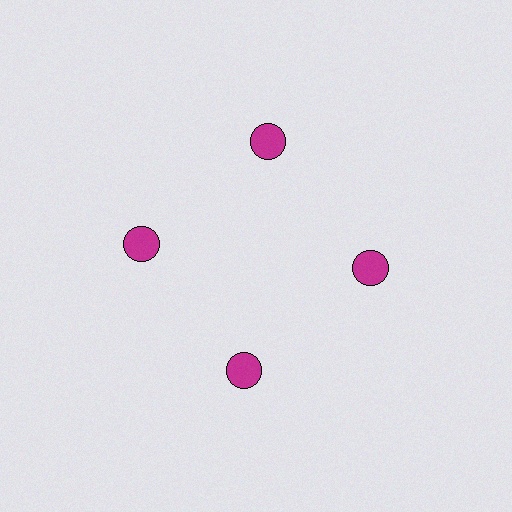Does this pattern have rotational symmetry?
Yes, this pattern has 4-fold rotational symmetry. It looks the same after rotating 90 degrees around the center.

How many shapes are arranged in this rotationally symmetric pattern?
There are 4 shapes, arranged in 4 groups of 1.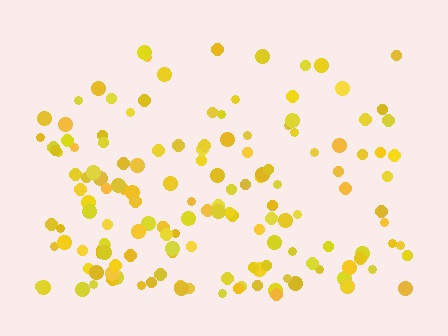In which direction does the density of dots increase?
From top to bottom, with the bottom side densest.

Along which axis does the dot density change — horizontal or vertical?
Vertical.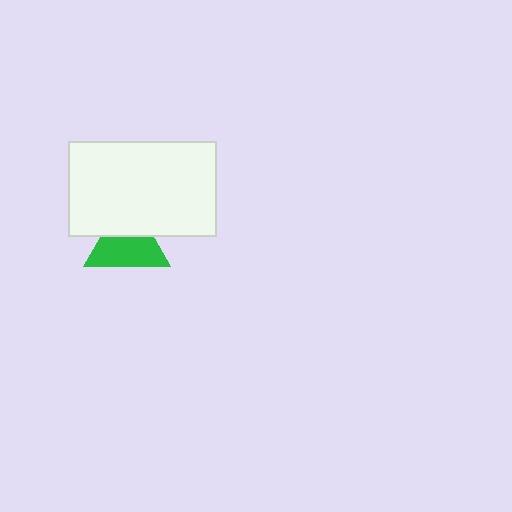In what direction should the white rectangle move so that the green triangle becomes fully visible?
The white rectangle should move up. That is the shortest direction to clear the overlap and leave the green triangle fully visible.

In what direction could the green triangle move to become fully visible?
The green triangle could move down. That would shift it out from behind the white rectangle entirely.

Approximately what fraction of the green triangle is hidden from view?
Roughly 37% of the green triangle is hidden behind the white rectangle.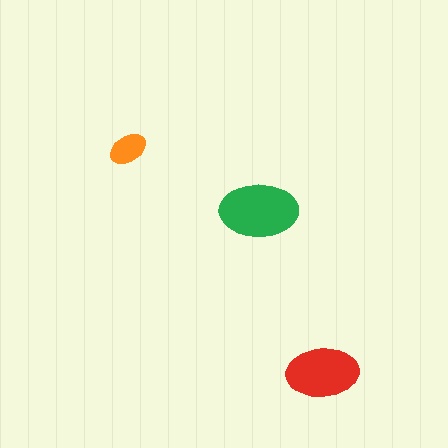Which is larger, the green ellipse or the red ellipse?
The green one.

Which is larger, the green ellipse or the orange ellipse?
The green one.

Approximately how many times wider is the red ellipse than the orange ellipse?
About 2 times wider.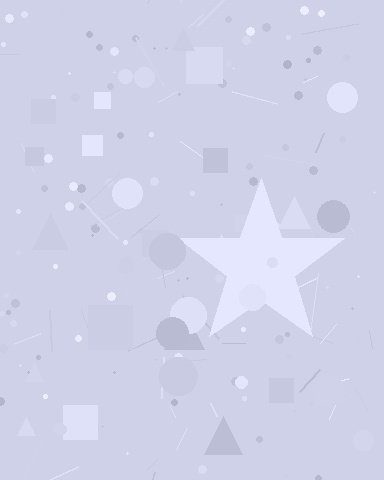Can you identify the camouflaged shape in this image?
The camouflaged shape is a star.